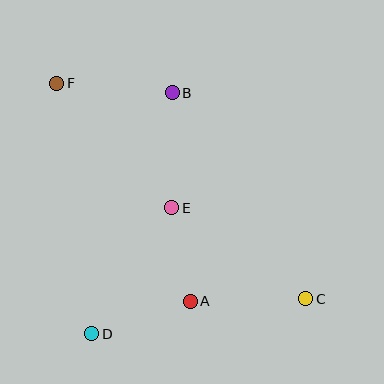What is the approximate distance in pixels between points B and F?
The distance between B and F is approximately 116 pixels.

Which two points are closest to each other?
Points A and E are closest to each other.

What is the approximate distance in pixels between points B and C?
The distance between B and C is approximately 245 pixels.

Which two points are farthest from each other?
Points C and F are farthest from each other.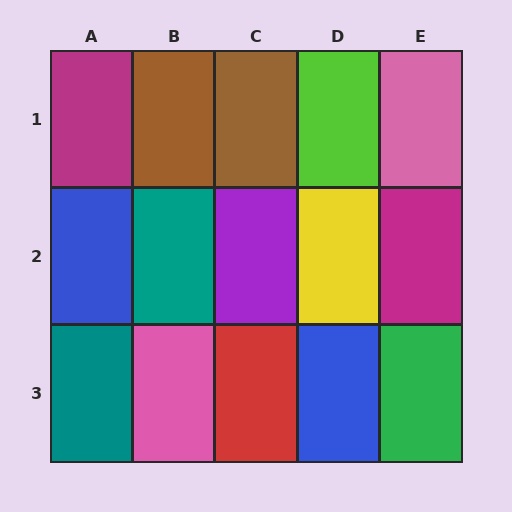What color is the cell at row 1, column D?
Lime.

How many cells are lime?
1 cell is lime.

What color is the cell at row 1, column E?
Pink.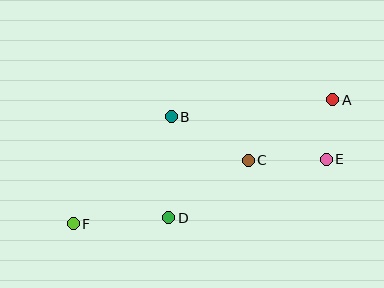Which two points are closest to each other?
Points A and E are closest to each other.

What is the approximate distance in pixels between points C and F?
The distance between C and F is approximately 186 pixels.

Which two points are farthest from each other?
Points A and F are farthest from each other.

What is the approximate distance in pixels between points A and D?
The distance between A and D is approximately 202 pixels.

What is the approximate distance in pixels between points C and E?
The distance between C and E is approximately 78 pixels.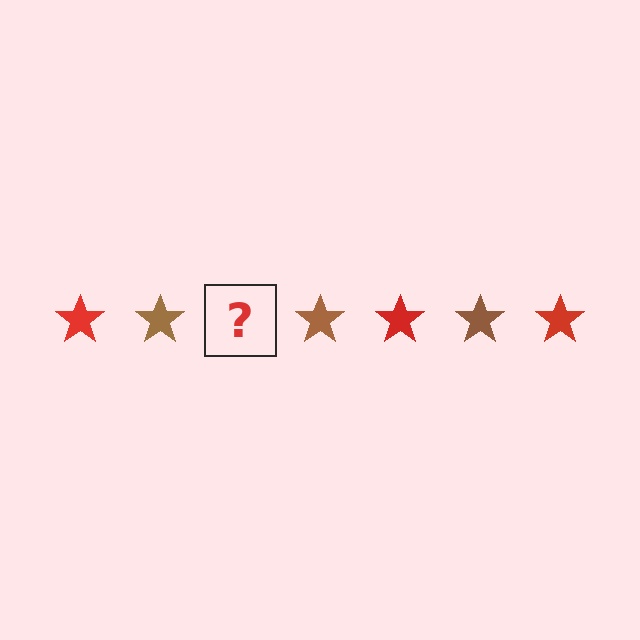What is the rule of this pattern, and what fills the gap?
The rule is that the pattern cycles through red, brown stars. The gap should be filled with a red star.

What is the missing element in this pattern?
The missing element is a red star.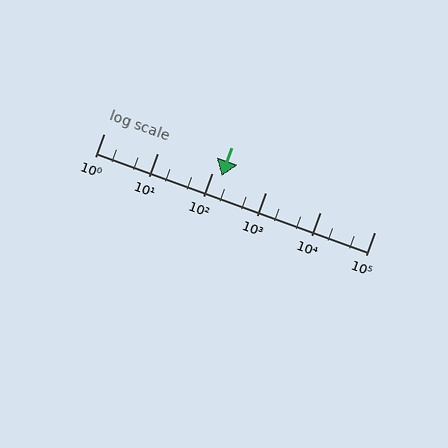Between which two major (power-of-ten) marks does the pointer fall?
The pointer is between 100 and 1000.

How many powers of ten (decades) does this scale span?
The scale spans 5 decades, from 1 to 100000.